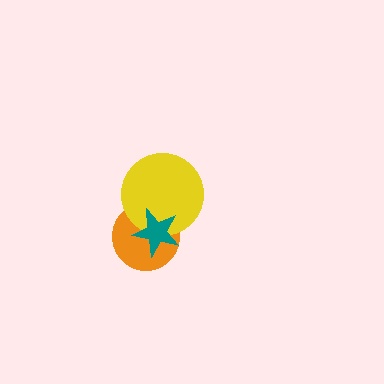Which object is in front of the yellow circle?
The teal star is in front of the yellow circle.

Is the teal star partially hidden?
No, no other shape covers it.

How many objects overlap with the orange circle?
2 objects overlap with the orange circle.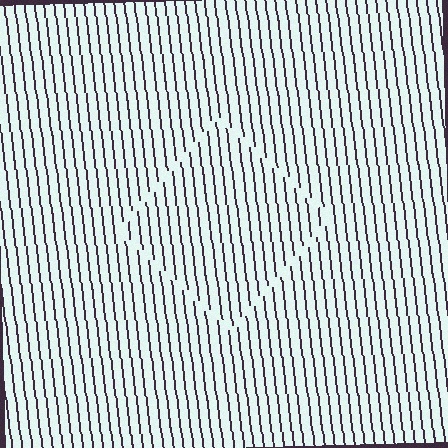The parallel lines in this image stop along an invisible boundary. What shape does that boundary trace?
An illusory square. The interior of the shape contains the same grating, shifted by half a period — the contour is defined by the phase discontinuity where line-ends from the inner and outer gratings abut.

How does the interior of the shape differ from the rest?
The interior of the shape contains the same grating, shifted by half a period — the contour is defined by the phase discontinuity where line-ends from the inner and outer gratings abut.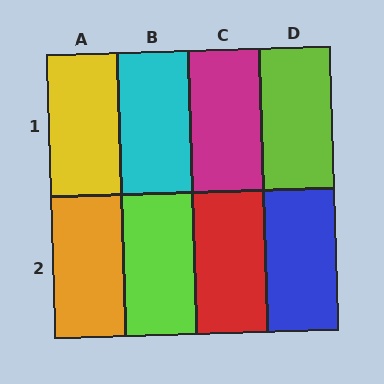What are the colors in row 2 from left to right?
Orange, lime, red, blue.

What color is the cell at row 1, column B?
Cyan.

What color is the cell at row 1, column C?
Magenta.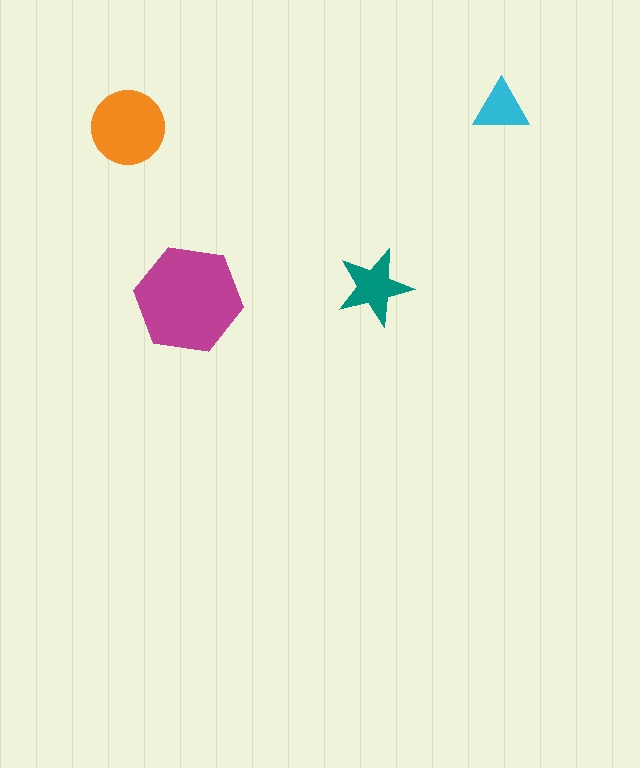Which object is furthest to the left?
The orange circle is leftmost.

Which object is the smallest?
The cyan triangle.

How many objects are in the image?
There are 4 objects in the image.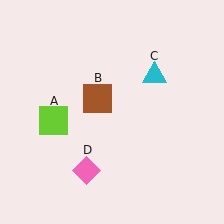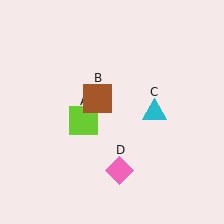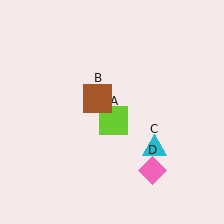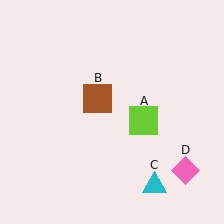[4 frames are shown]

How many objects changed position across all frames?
3 objects changed position: lime square (object A), cyan triangle (object C), pink diamond (object D).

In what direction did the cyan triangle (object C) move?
The cyan triangle (object C) moved down.